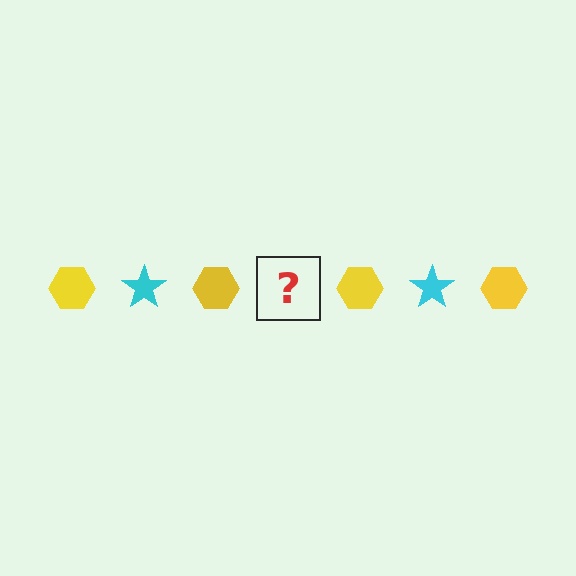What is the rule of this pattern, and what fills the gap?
The rule is that the pattern alternates between yellow hexagon and cyan star. The gap should be filled with a cyan star.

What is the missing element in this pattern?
The missing element is a cyan star.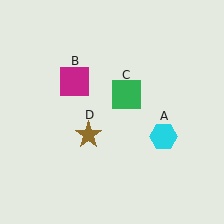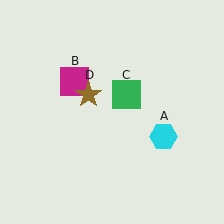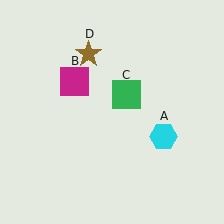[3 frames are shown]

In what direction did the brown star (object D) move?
The brown star (object D) moved up.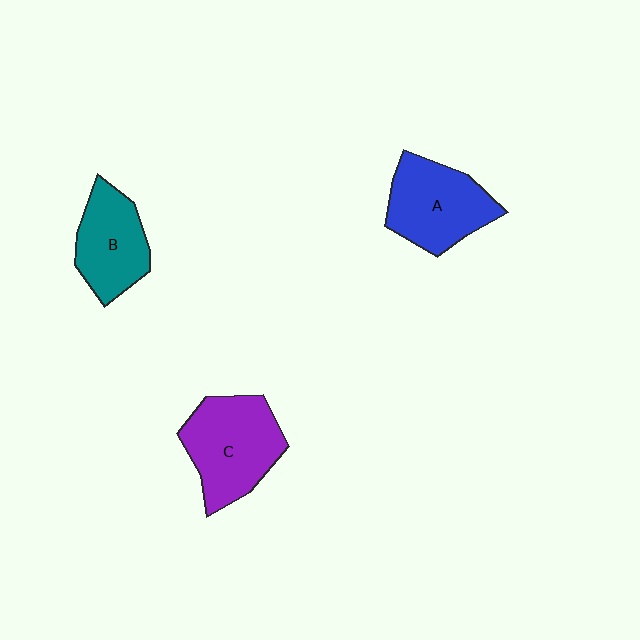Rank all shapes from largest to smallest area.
From largest to smallest: C (purple), A (blue), B (teal).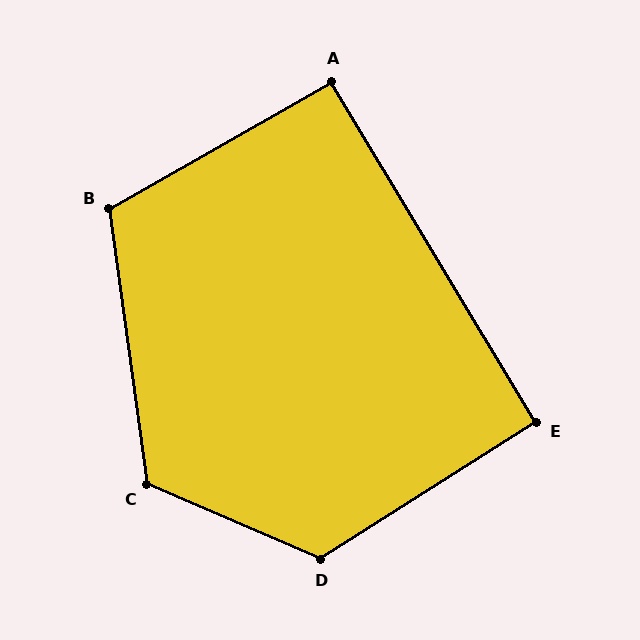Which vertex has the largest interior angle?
D, at approximately 124 degrees.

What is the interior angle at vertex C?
Approximately 121 degrees (obtuse).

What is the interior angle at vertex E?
Approximately 91 degrees (approximately right).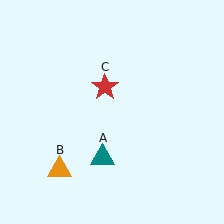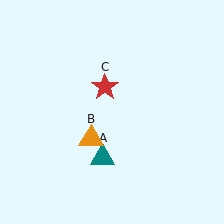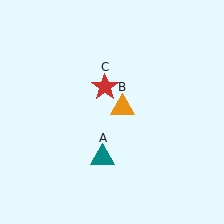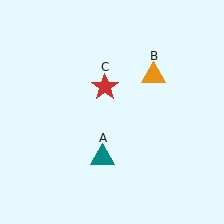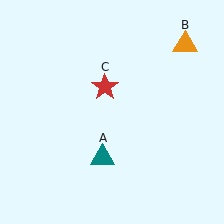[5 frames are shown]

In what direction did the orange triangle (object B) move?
The orange triangle (object B) moved up and to the right.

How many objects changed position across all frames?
1 object changed position: orange triangle (object B).